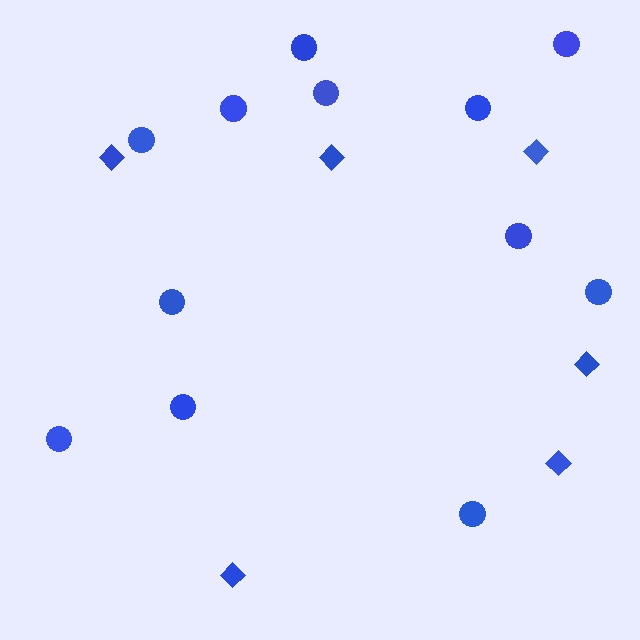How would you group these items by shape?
There are 2 groups: one group of diamonds (6) and one group of circles (12).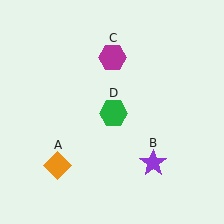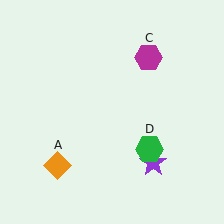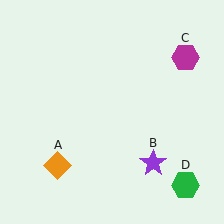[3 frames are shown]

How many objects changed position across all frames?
2 objects changed position: magenta hexagon (object C), green hexagon (object D).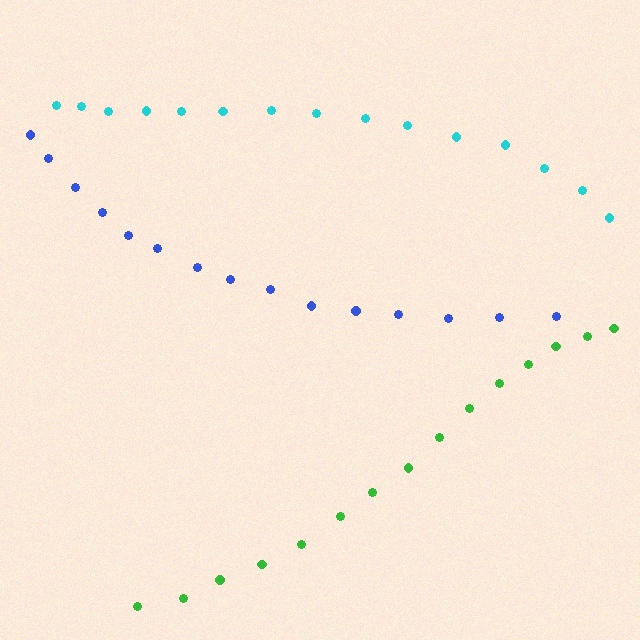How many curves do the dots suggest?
There are 3 distinct paths.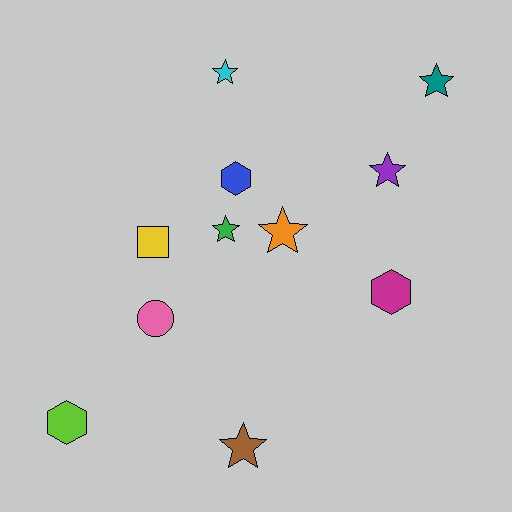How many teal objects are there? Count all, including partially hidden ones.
There is 1 teal object.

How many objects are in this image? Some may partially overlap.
There are 11 objects.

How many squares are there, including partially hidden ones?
There is 1 square.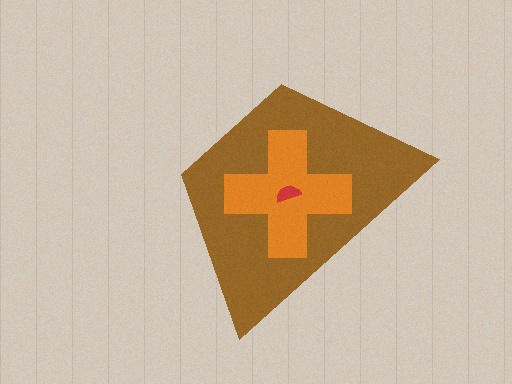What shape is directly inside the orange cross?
The red semicircle.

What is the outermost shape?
The brown trapezoid.